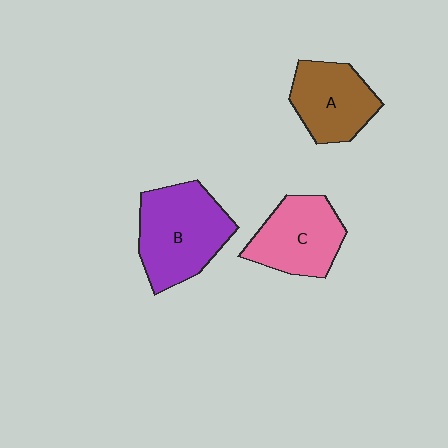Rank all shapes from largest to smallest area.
From largest to smallest: B (purple), C (pink), A (brown).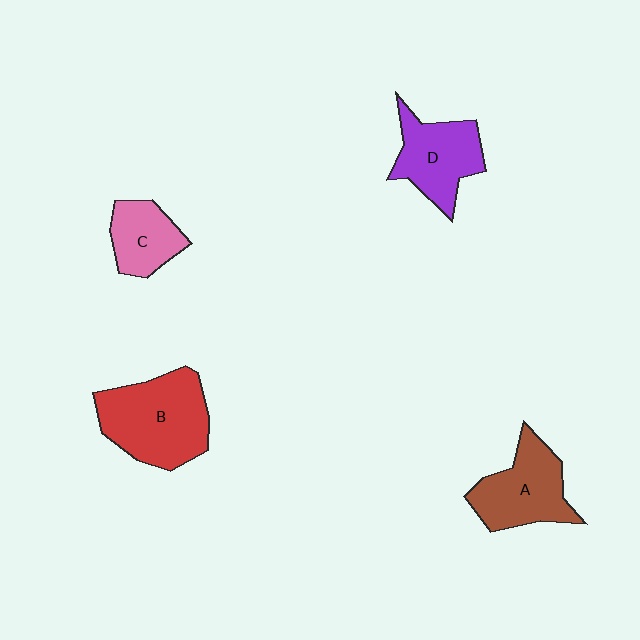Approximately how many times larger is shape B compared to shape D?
Approximately 1.4 times.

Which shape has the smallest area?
Shape C (pink).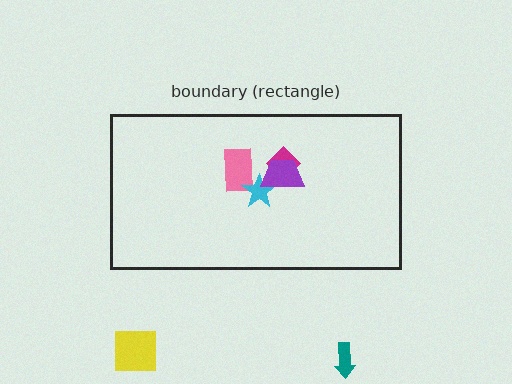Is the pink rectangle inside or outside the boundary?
Inside.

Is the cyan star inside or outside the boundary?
Inside.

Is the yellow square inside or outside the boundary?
Outside.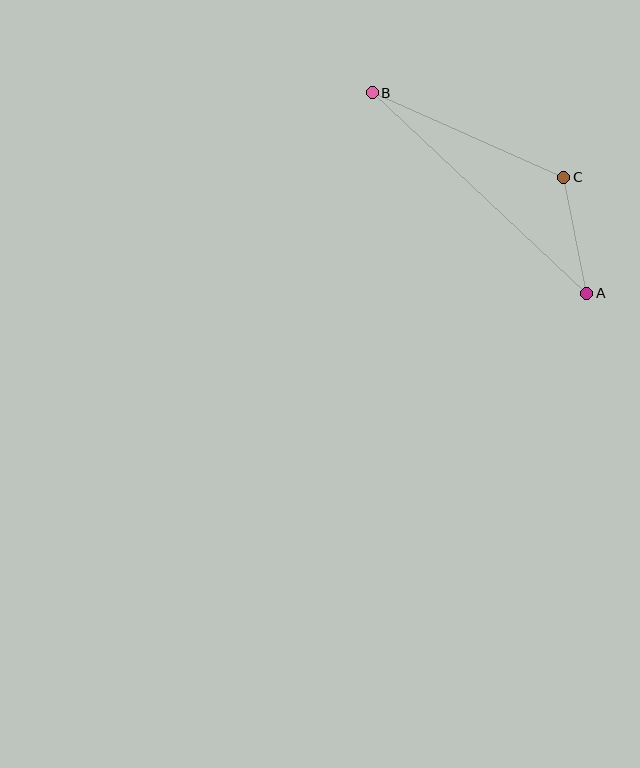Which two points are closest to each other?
Points A and C are closest to each other.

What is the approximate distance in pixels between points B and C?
The distance between B and C is approximately 210 pixels.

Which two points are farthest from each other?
Points A and B are farthest from each other.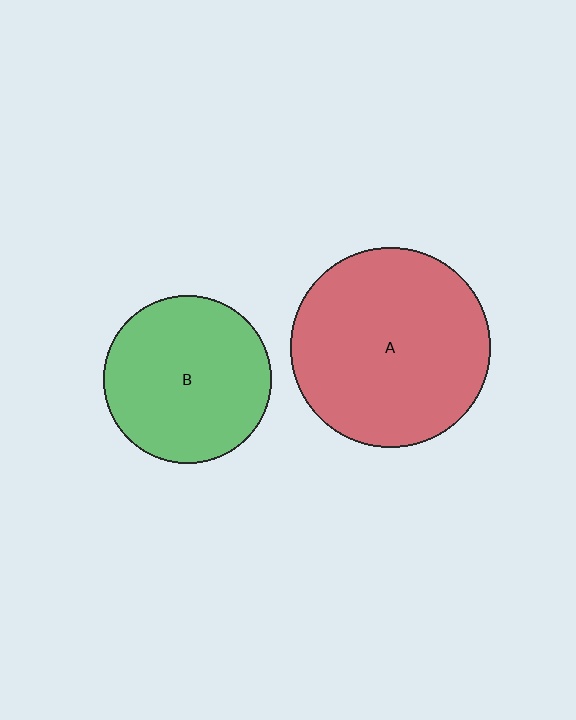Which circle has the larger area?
Circle A (red).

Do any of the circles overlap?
No, none of the circles overlap.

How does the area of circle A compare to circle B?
Approximately 1.4 times.